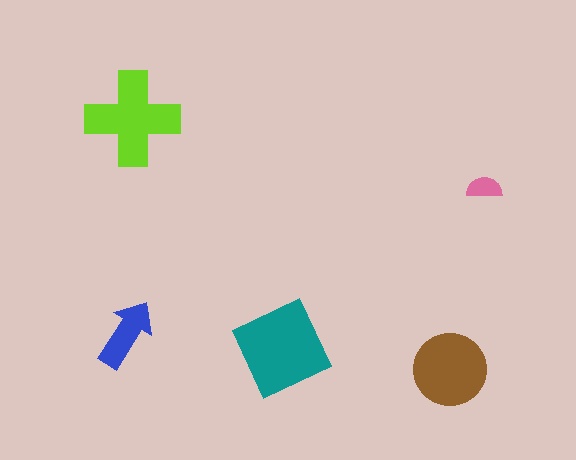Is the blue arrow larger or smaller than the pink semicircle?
Larger.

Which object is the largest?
The teal square.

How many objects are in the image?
There are 5 objects in the image.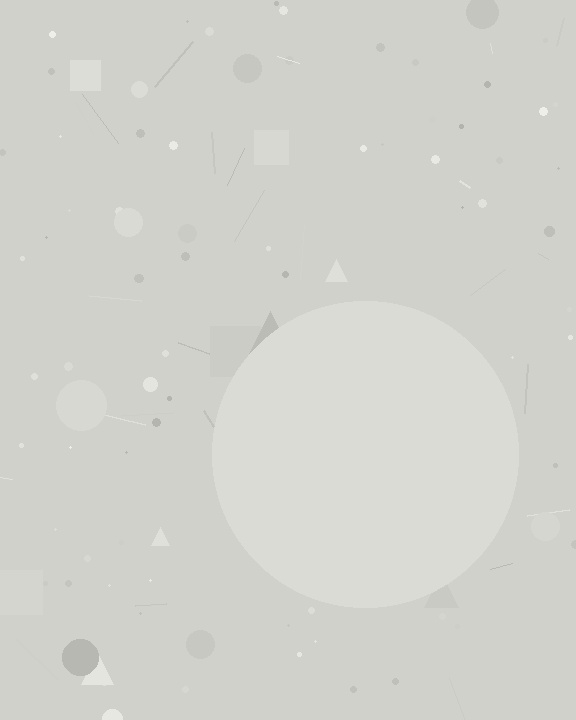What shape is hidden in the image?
A circle is hidden in the image.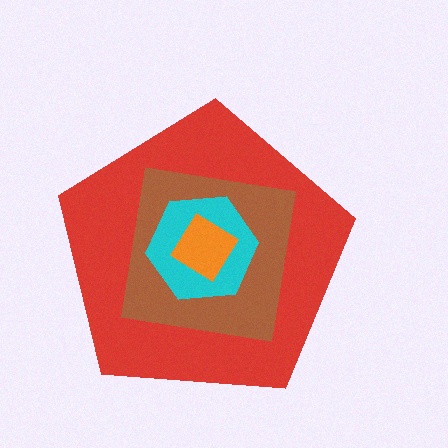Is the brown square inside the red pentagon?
Yes.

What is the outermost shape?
The red pentagon.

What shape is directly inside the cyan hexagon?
The orange diamond.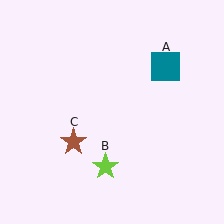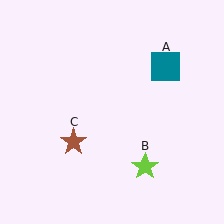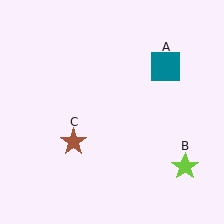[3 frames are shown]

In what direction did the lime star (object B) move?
The lime star (object B) moved right.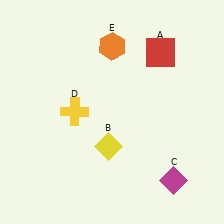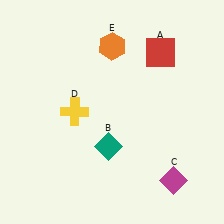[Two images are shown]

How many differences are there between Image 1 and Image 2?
There is 1 difference between the two images.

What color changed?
The diamond (B) changed from yellow in Image 1 to teal in Image 2.